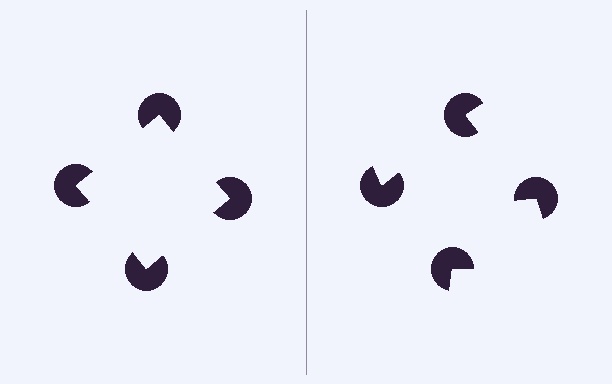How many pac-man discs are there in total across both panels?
8 — 4 on each side.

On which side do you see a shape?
An illusory square appears on the left side. On the right side the wedge cuts are rotated, so no coherent shape forms.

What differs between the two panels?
The pac-man discs are positioned identically on both sides; only the wedge orientations differ. On the left they align to a square; on the right they are misaligned.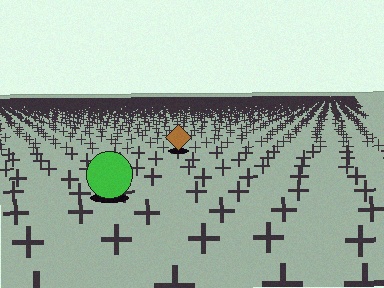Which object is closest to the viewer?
The green circle is closest. The texture marks near it are larger and more spread out.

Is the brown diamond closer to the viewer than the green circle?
No. The green circle is closer — you can tell from the texture gradient: the ground texture is coarser near it.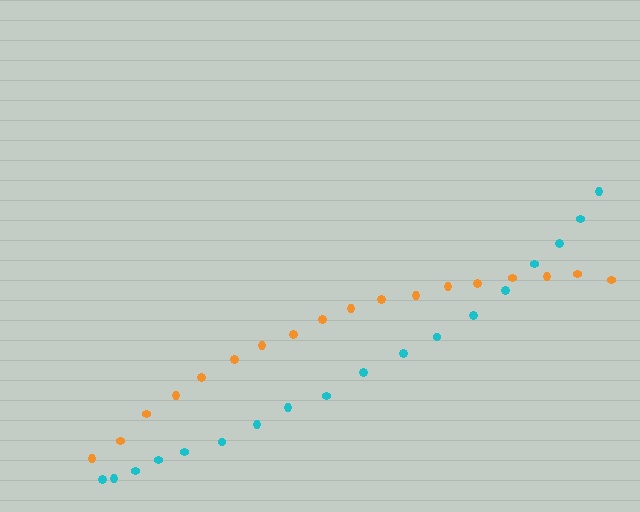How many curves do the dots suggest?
There are 2 distinct paths.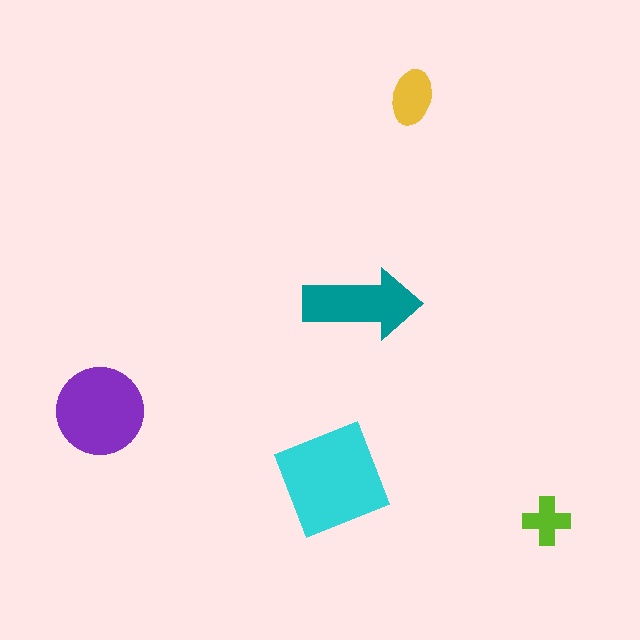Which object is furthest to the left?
The purple circle is leftmost.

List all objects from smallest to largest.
The lime cross, the yellow ellipse, the teal arrow, the purple circle, the cyan square.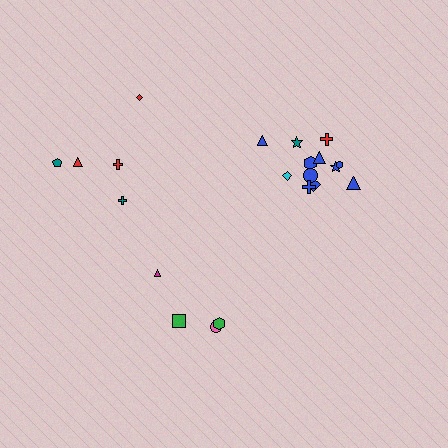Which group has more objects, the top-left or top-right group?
The top-right group.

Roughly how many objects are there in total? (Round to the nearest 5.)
Roughly 20 objects in total.